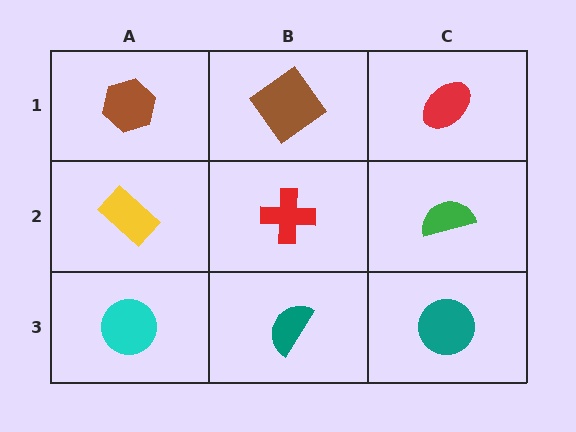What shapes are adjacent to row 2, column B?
A brown diamond (row 1, column B), a teal semicircle (row 3, column B), a yellow rectangle (row 2, column A), a green semicircle (row 2, column C).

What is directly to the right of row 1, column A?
A brown diamond.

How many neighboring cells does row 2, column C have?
3.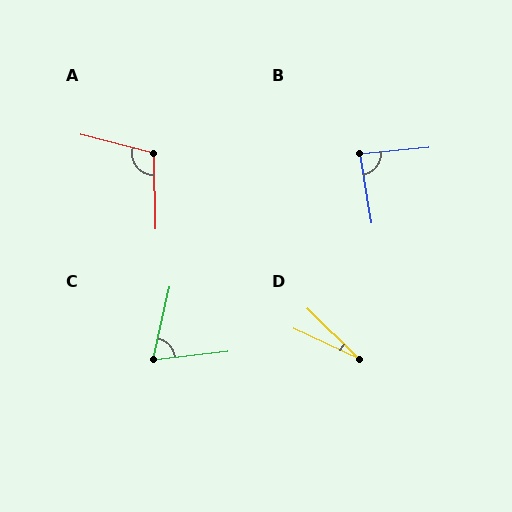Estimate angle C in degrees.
Approximately 71 degrees.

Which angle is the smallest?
D, at approximately 20 degrees.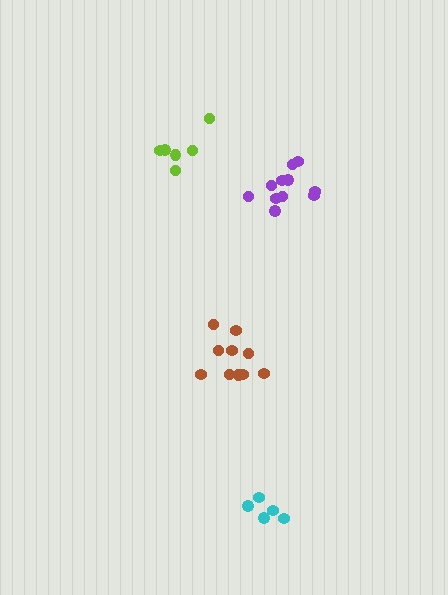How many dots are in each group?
Group 1: 5 dots, Group 2: 10 dots, Group 3: 11 dots, Group 4: 6 dots (32 total).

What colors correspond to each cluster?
The clusters are colored: cyan, brown, purple, lime.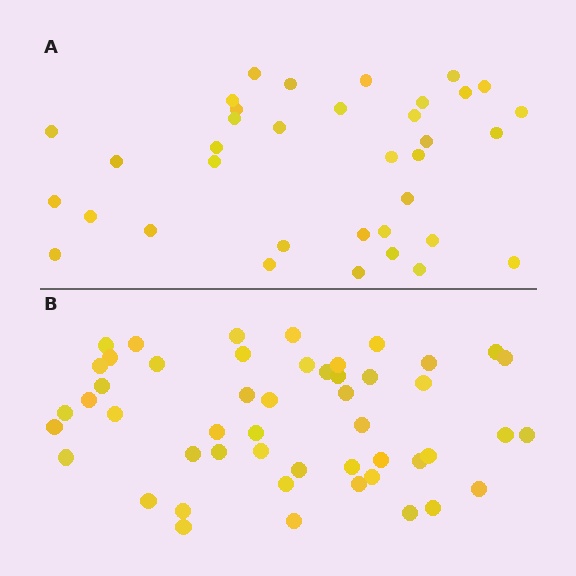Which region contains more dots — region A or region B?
Region B (the bottom region) has more dots.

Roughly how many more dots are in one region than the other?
Region B has approximately 15 more dots than region A.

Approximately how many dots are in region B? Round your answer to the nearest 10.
About 50 dots.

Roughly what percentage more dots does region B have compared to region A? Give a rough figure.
About 40% more.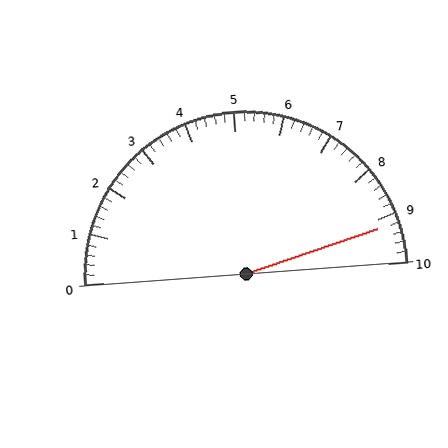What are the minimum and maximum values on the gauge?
The gauge ranges from 0 to 10.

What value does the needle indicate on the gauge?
The needle indicates approximately 9.2.